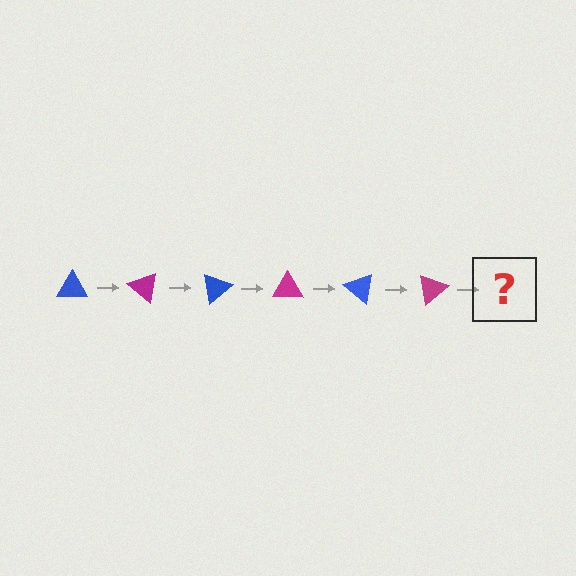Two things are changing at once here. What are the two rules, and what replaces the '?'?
The two rules are that it rotates 40 degrees each step and the color cycles through blue and magenta. The '?' should be a blue triangle, rotated 240 degrees from the start.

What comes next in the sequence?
The next element should be a blue triangle, rotated 240 degrees from the start.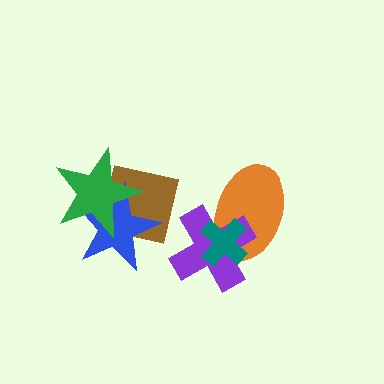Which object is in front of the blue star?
The green star is in front of the blue star.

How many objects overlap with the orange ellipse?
2 objects overlap with the orange ellipse.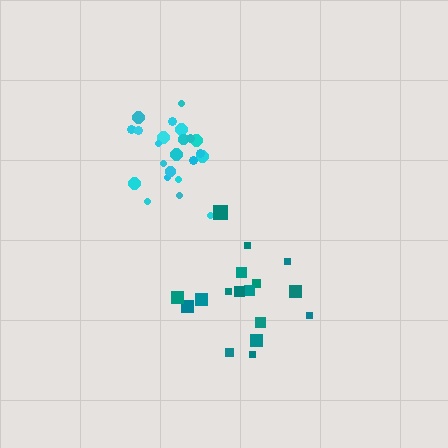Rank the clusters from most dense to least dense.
cyan, teal.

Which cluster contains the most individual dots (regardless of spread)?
Cyan (23).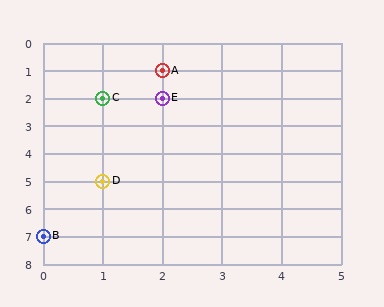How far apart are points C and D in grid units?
Points C and D are 3 rows apart.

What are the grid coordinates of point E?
Point E is at grid coordinates (2, 2).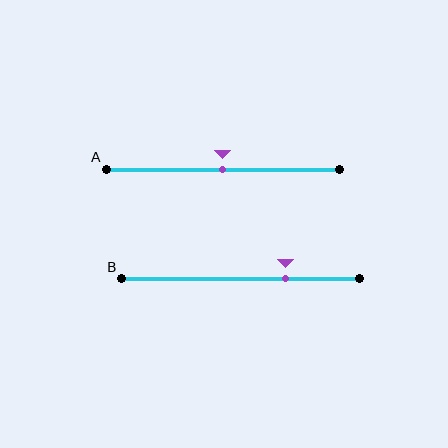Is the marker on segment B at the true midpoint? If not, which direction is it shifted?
No, the marker on segment B is shifted to the right by about 19% of the segment length.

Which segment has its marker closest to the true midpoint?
Segment A has its marker closest to the true midpoint.